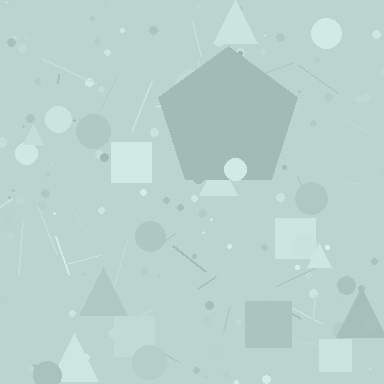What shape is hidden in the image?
A pentagon is hidden in the image.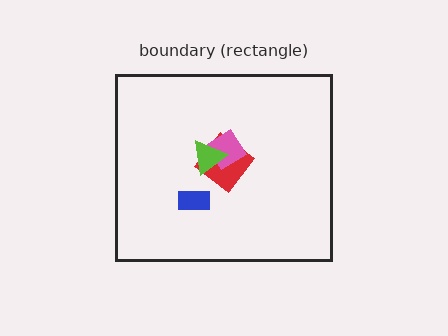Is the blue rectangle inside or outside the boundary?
Inside.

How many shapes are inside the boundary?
4 inside, 0 outside.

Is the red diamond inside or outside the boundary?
Inside.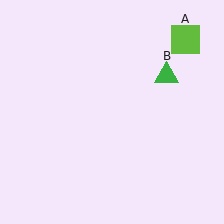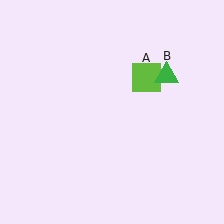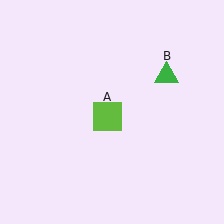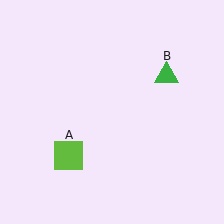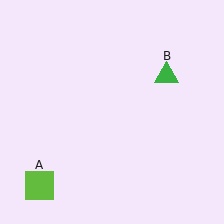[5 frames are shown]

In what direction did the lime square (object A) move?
The lime square (object A) moved down and to the left.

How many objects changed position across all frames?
1 object changed position: lime square (object A).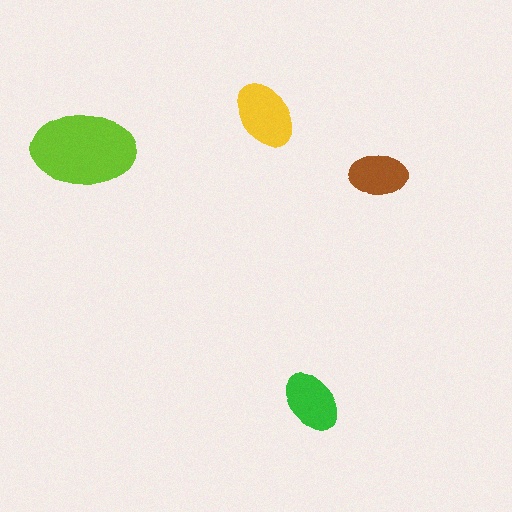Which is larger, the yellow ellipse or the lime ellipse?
The lime one.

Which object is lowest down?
The green ellipse is bottommost.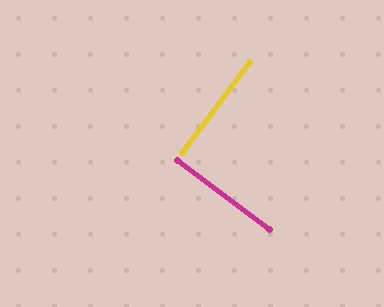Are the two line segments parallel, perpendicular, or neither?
Perpendicular — they meet at approximately 90°.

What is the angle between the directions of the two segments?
Approximately 90 degrees.